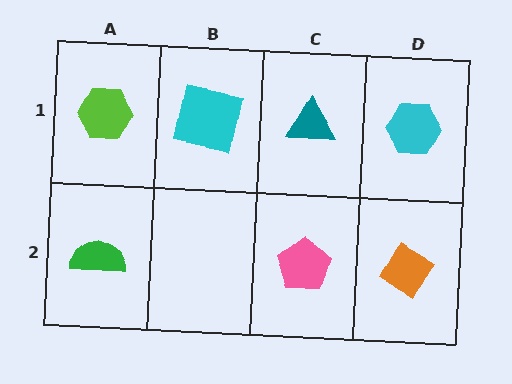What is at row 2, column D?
An orange diamond.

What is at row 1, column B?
A cyan square.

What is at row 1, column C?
A teal triangle.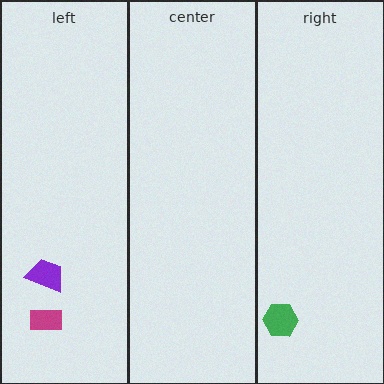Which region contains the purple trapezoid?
The left region.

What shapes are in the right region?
The green hexagon.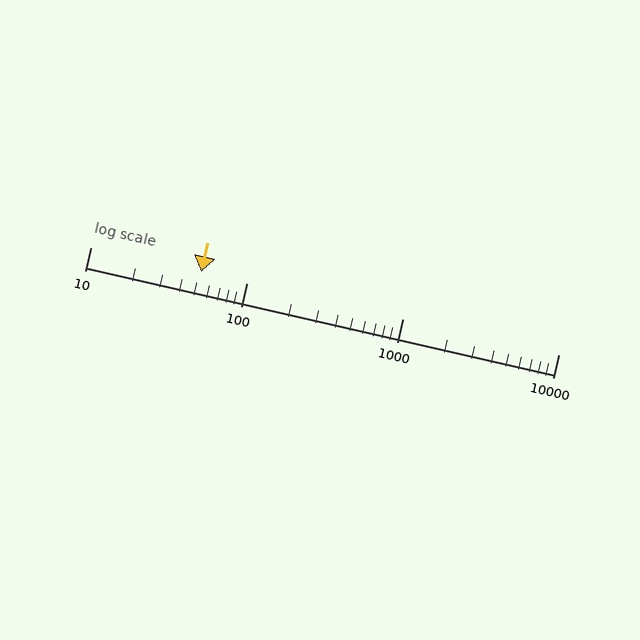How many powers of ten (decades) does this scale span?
The scale spans 3 decades, from 10 to 10000.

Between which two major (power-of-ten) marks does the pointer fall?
The pointer is between 10 and 100.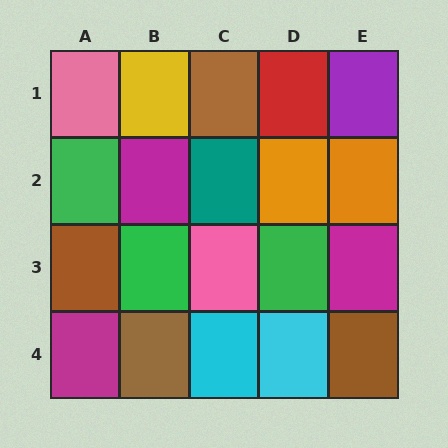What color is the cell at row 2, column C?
Teal.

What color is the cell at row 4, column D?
Cyan.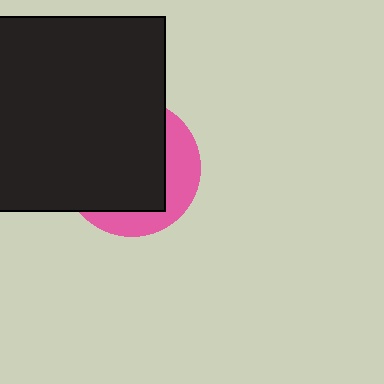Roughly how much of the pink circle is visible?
A small part of it is visible (roughly 32%).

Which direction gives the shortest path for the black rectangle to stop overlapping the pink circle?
Moving toward the upper-left gives the shortest separation.